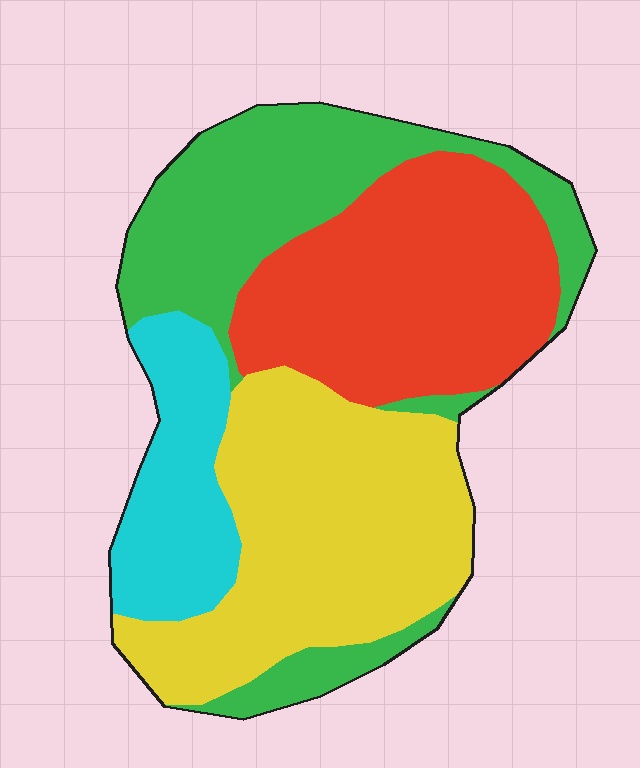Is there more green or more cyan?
Green.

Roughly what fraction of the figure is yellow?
Yellow covers 32% of the figure.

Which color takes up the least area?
Cyan, at roughly 15%.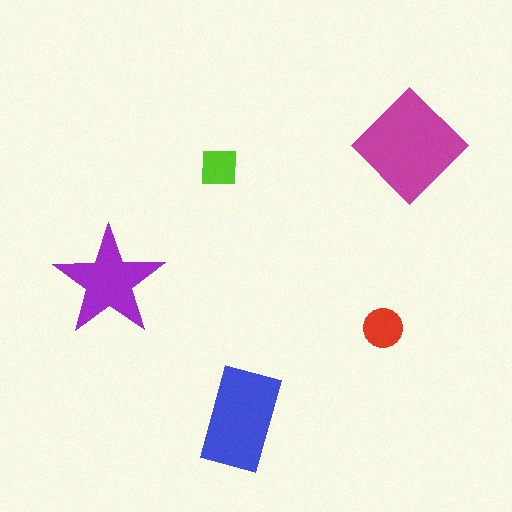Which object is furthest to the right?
The magenta diamond is rightmost.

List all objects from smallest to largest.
The lime square, the red circle, the purple star, the blue rectangle, the magenta diamond.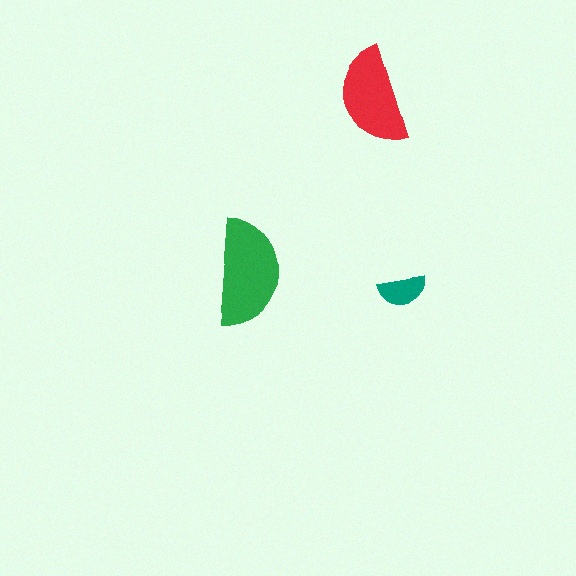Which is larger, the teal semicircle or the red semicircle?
The red one.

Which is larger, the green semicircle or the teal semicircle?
The green one.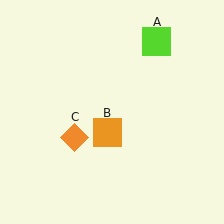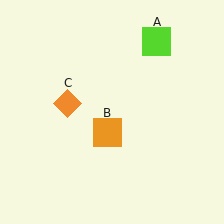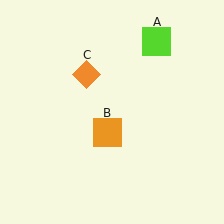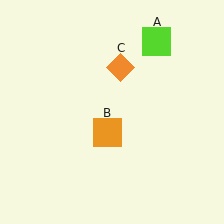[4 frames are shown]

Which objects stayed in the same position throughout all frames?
Lime square (object A) and orange square (object B) remained stationary.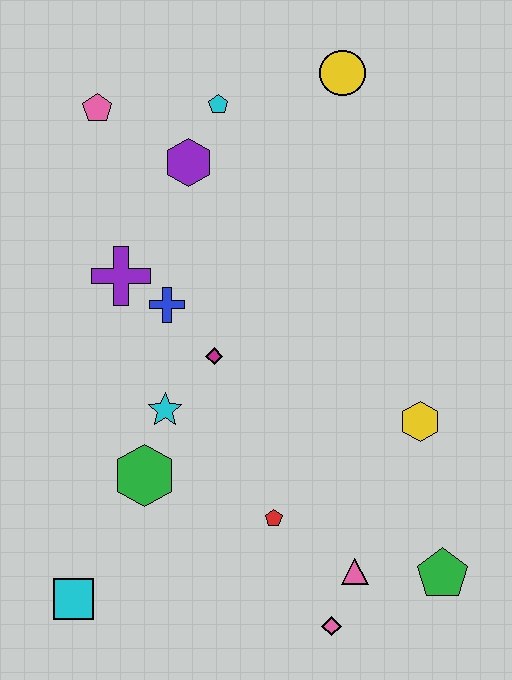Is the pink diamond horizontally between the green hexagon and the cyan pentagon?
No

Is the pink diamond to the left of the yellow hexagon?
Yes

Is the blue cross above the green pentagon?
Yes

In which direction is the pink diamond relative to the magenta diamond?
The pink diamond is below the magenta diamond.